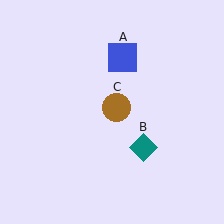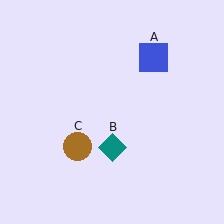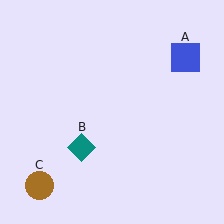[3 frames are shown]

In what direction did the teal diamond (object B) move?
The teal diamond (object B) moved left.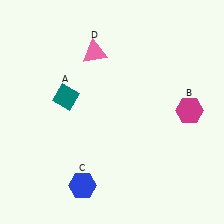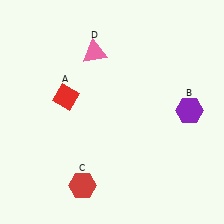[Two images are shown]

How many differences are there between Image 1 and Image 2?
There are 3 differences between the two images.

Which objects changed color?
A changed from teal to red. B changed from magenta to purple. C changed from blue to red.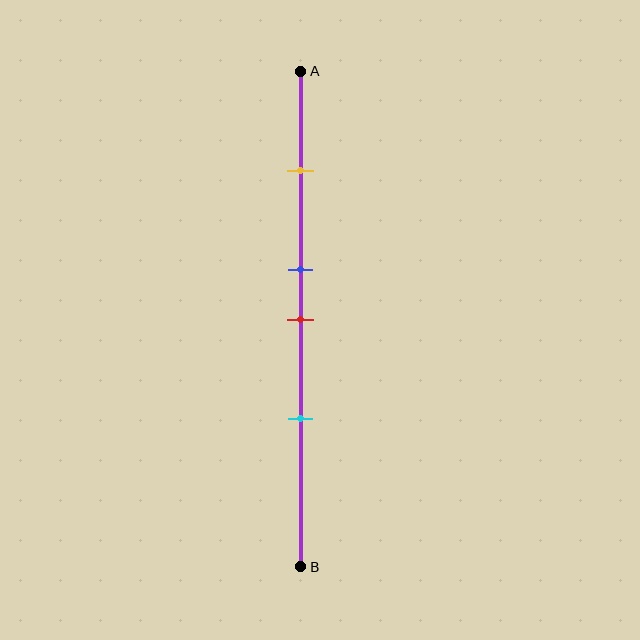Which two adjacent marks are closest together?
The blue and red marks are the closest adjacent pair.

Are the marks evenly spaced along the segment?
No, the marks are not evenly spaced.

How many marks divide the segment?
There are 4 marks dividing the segment.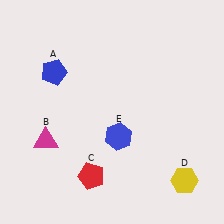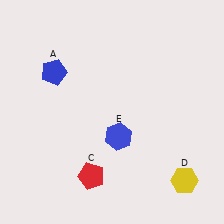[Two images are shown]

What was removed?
The magenta triangle (B) was removed in Image 2.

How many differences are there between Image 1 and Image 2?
There is 1 difference between the two images.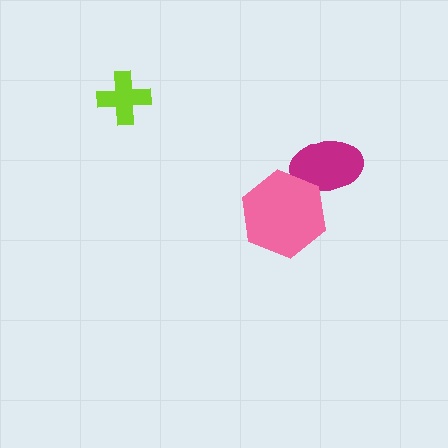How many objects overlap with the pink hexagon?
1 object overlaps with the pink hexagon.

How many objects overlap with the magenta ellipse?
1 object overlaps with the magenta ellipse.